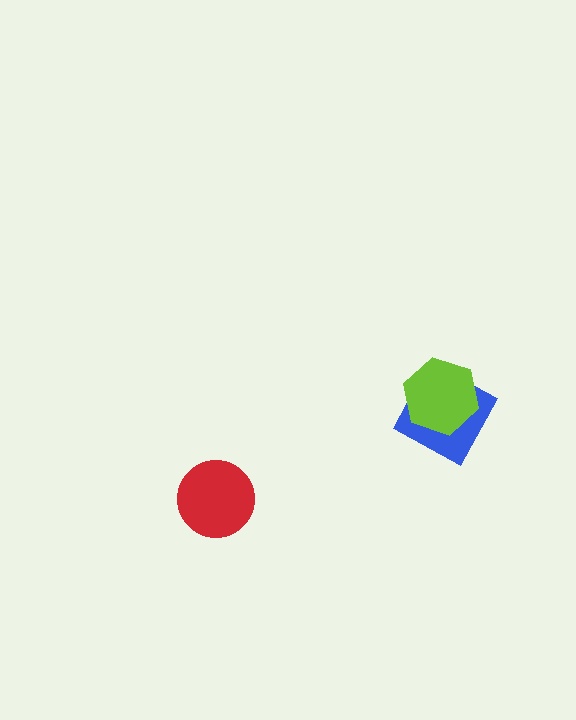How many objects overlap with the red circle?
0 objects overlap with the red circle.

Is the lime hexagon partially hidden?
No, no other shape covers it.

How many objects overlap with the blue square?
1 object overlaps with the blue square.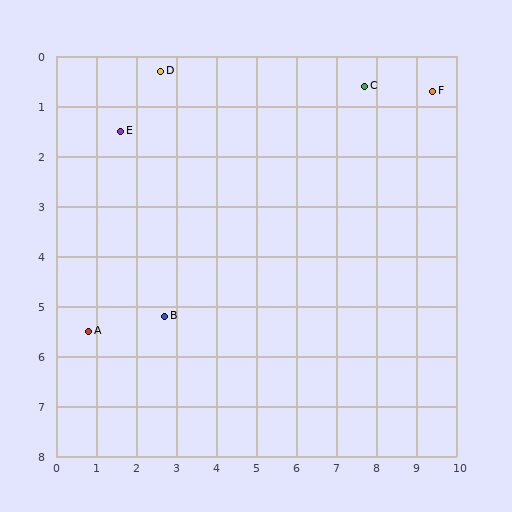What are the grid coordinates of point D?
Point D is at approximately (2.6, 0.3).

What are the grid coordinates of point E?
Point E is at approximately (1.6, 1.5).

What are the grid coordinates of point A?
Point A is at approximately (0.8, 5.5).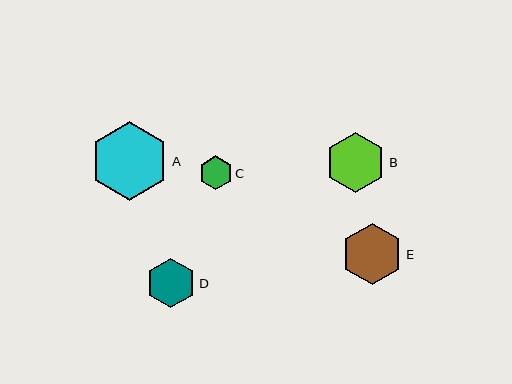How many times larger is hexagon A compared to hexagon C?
Hexagon A is approximately 2.4 times the size of hexagon C.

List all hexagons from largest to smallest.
From largest to smallest: A, E, B, D, C.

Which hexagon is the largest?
Hexagon A is the largest with a size of approximately 79 pixels.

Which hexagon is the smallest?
Hexagon C is the smallest with a size of approximately 33 pixels.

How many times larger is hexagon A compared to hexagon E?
Hexagon A is approximately 1.3 times the size of hexagon E.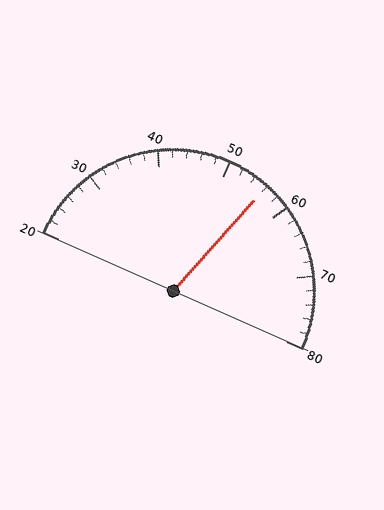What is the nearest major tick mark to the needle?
The nearest major tick mark is 60.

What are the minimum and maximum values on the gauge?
The gauge ranges from 20 to 80.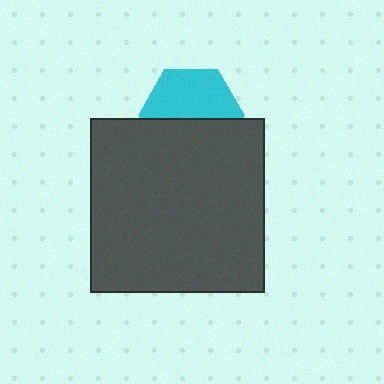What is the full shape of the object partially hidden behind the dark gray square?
The partially hidden object is a cyan hexagon.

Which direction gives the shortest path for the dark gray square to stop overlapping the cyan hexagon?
Moving down gives the shortest separation.